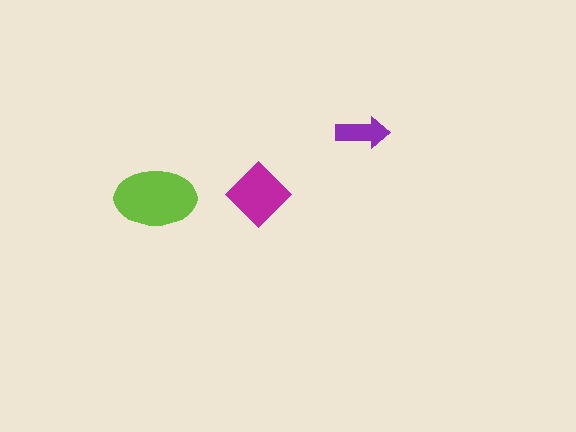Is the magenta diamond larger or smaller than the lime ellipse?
Smaller.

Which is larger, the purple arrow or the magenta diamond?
The magenta diamond.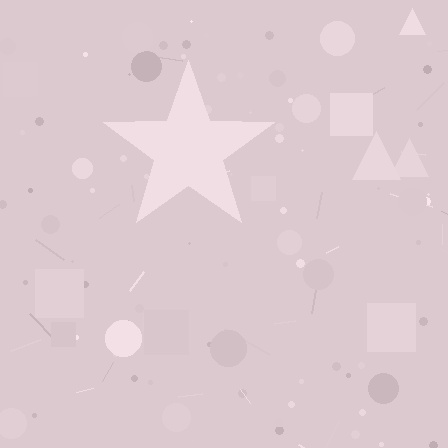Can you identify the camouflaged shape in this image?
The camouflaged shape is a star.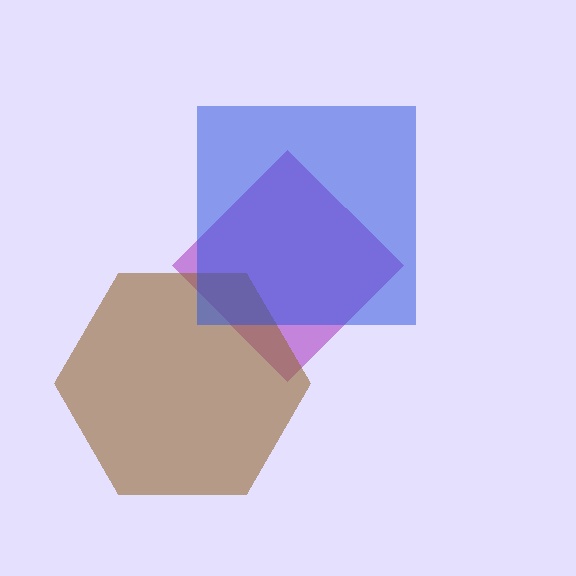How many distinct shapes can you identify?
There are 3 distinct shapes: a purple diamond, a brown hexagon, a blue square.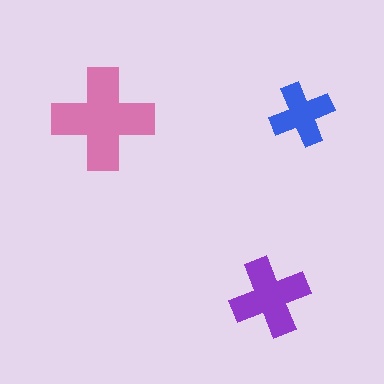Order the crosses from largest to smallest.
the pink one, the purple one, the blue one.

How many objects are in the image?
There are 3 objects in the image.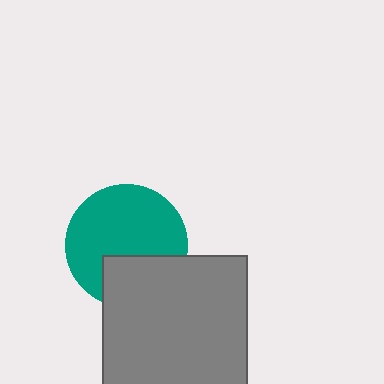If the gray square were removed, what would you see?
You would see the complete teal circle.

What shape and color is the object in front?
The object in front is a gray square.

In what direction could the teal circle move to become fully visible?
The teal circle could move up. That would shift it out from behind the gray square entirely.